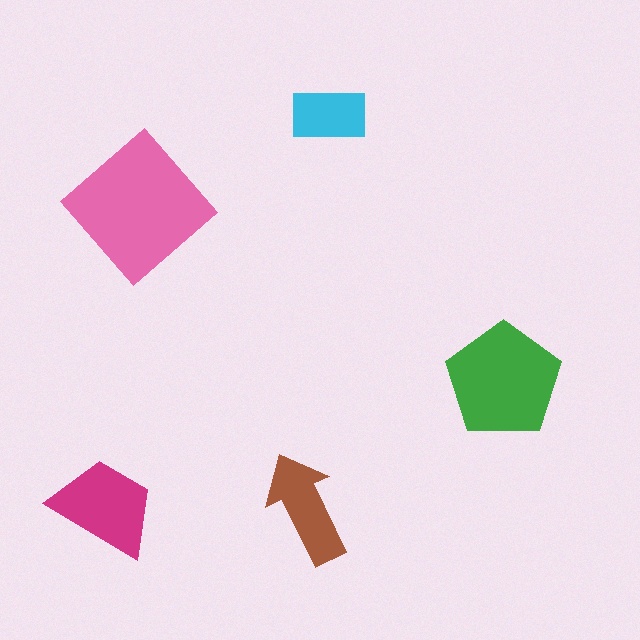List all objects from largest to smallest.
The pink diamond, the green pentagon, the magenta trapezoid, the brown arrow, the cyan rectangle.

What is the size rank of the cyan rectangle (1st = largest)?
5th.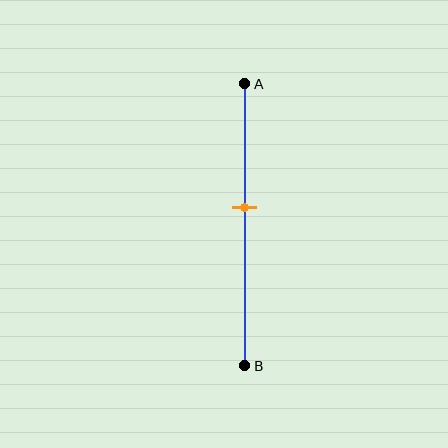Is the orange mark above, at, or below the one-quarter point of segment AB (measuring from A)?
The orange mark is below the one-quarter point of segment AB.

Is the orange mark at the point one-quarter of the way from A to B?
No, the mark is at about 45% from A, not at the 25% one-quarter point.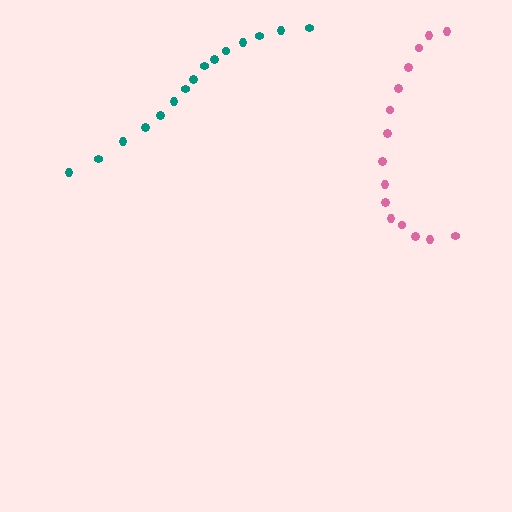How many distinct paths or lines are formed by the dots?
There are 2 distinct paths.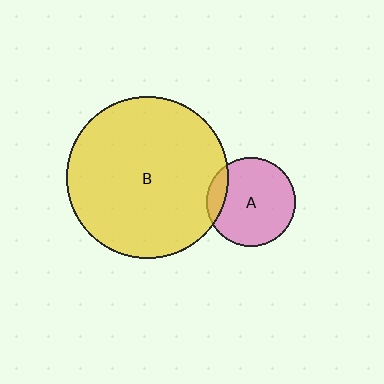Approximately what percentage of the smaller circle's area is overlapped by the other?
Approximately 15%.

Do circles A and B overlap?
Yes.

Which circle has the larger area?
Circle B (yellow).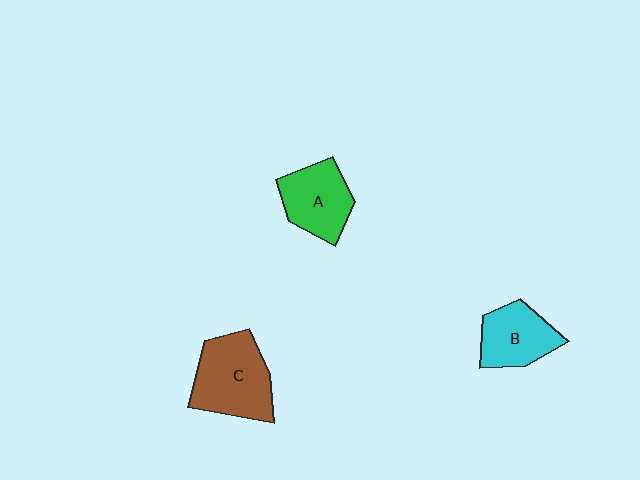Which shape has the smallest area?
Shape B (cyan).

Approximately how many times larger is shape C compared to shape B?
Approximately 1.4 times.